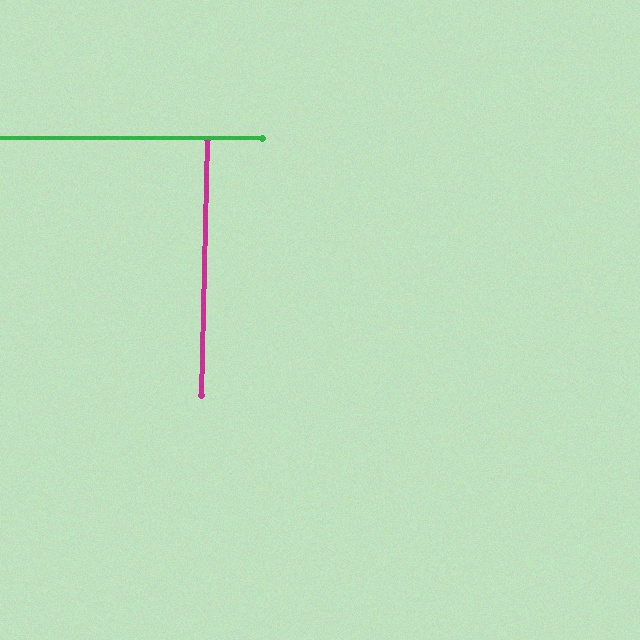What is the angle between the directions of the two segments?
Approximately 89 degrees.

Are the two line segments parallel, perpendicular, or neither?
Perpendicular — they meet at approximately 89°.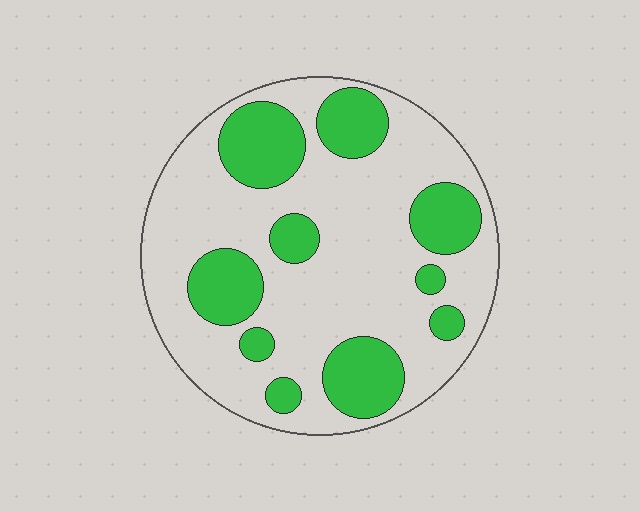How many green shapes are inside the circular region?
10.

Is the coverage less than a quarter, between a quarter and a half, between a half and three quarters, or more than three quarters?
Between a quarter and a half.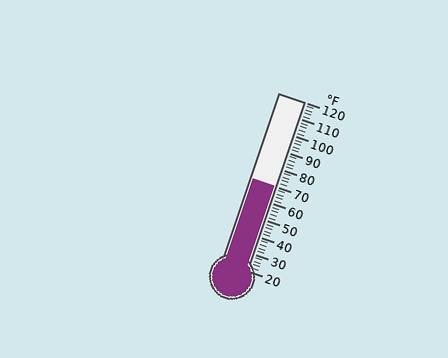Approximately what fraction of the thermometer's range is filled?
The thermometer is filled to approximately 50% of its range.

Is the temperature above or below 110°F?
The temperature is below 110°F.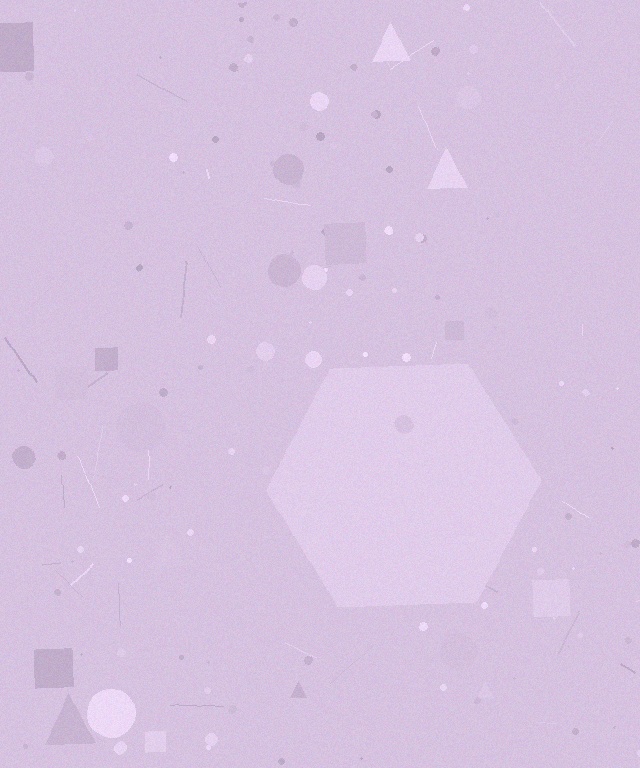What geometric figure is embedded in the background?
A hexagon is embedded in the background.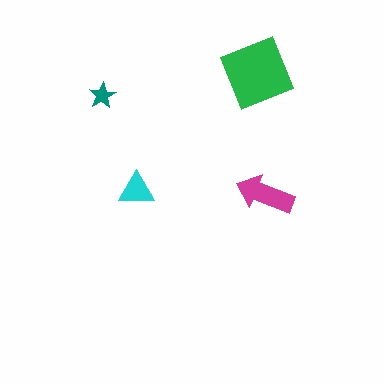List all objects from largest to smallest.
The green diamond, the magenta arrow, the cyan triangle, the teal star.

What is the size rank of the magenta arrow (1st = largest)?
2nd.